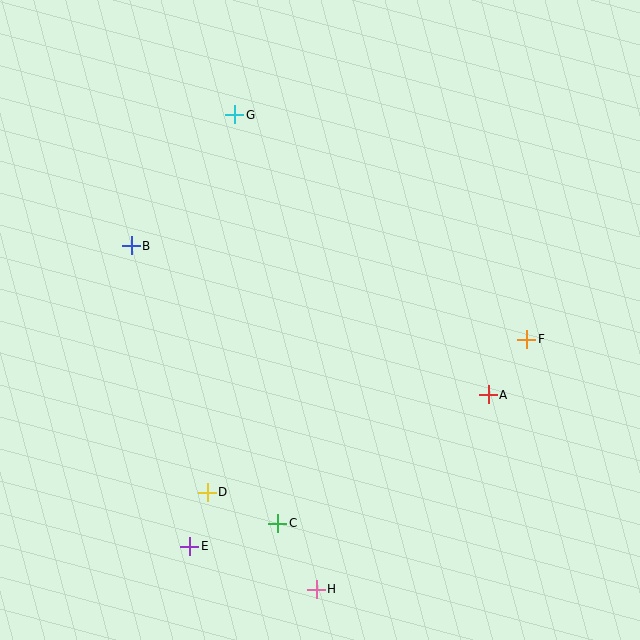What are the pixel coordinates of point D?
Point D is at (207, 492).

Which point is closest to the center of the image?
Point A at (488, 395) is closest to the center.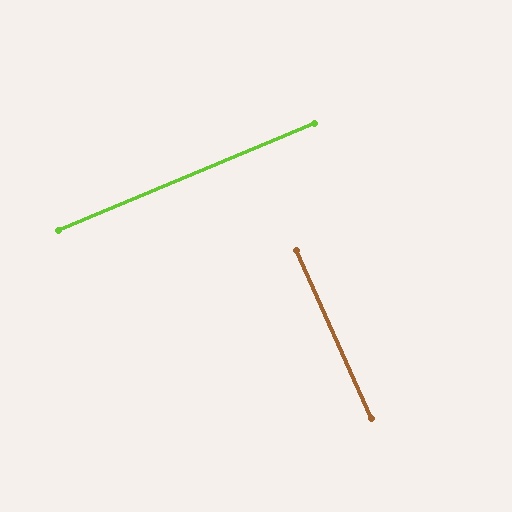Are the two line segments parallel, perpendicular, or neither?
Perpendicular — they meet at approximately 89°.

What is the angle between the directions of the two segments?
Approximately 89 degrees.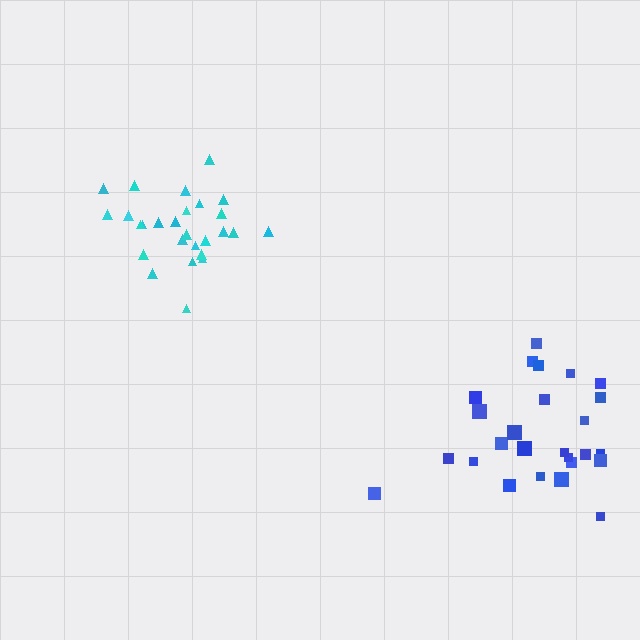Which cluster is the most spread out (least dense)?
Blue.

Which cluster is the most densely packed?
Cyan.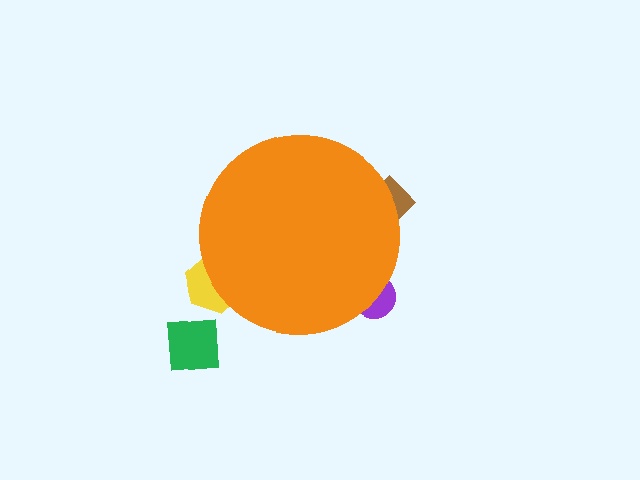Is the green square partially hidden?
No, the green square is fully visible.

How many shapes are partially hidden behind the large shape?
3 shapes are partially hidden.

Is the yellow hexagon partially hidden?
Yes, the yellow hexagon is partially hidden behind the orange circle.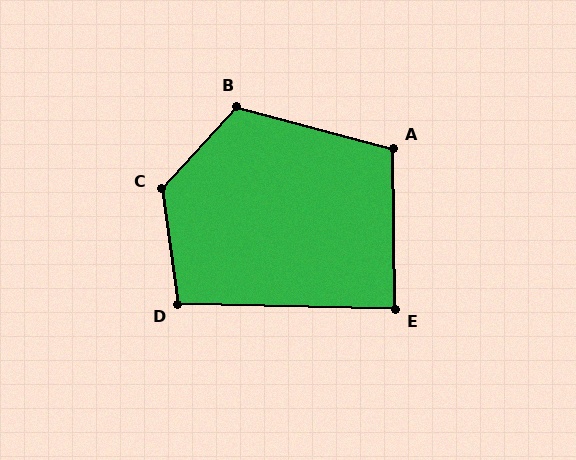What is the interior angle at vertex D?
Approximately 99 degrees (obtuse).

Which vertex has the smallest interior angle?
E, at approximately 88 degrees.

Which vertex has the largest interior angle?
C, at approximately 129 degrees.